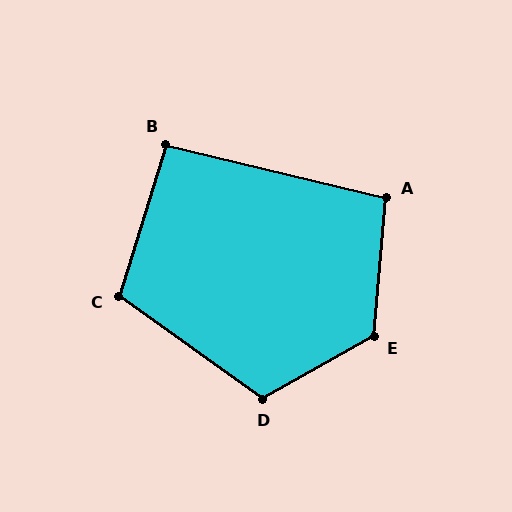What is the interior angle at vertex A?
Approximately 98 degrees (obtuse).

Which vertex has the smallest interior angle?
B, at approximately 94 degrees.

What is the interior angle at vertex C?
Approximately 108 degrees (obtuse).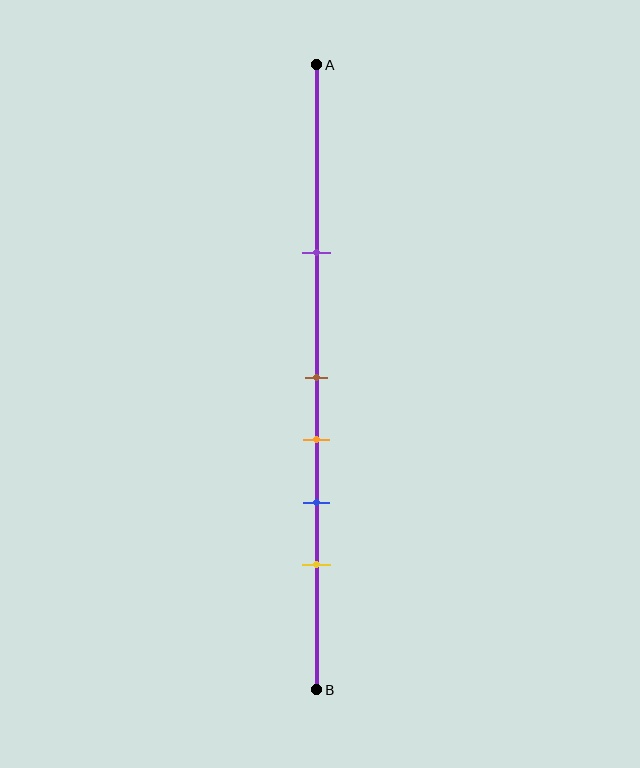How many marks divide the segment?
There are 5 marks dividing the segment.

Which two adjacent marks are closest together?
The brown and orange marks are the closest adjacent pair.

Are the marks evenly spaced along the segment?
No, the marks are not evenly spaced.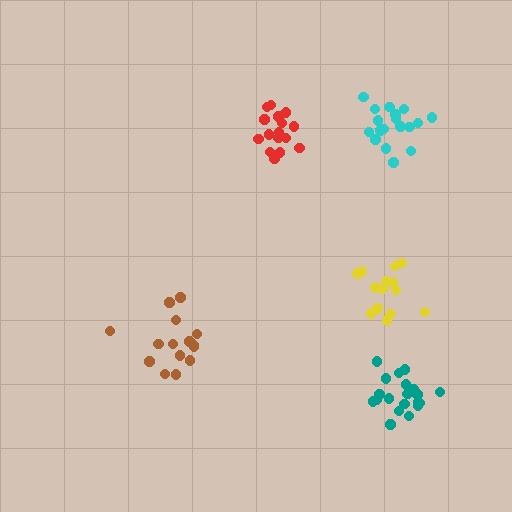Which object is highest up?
The cyan cluster is topmost.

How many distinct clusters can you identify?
There are 5 distinct clusters.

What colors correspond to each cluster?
The clusters are colored: brown, yellow, red, teal, cyan.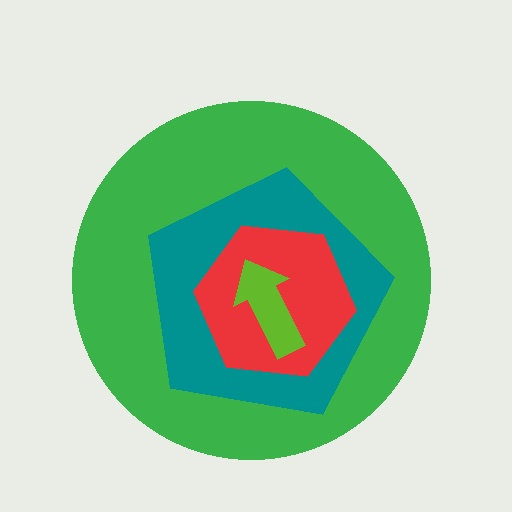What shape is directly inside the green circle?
The teal pentagon.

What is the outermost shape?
The green circle.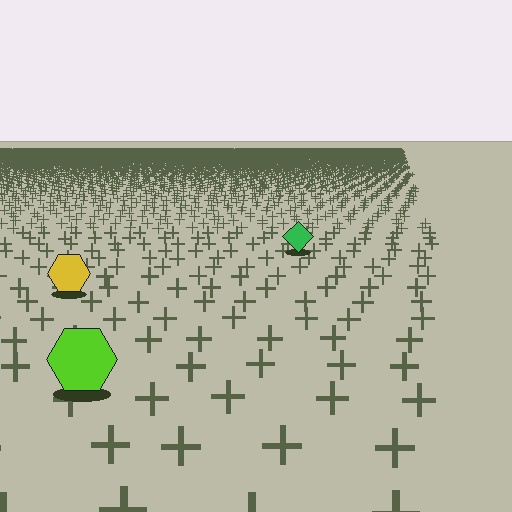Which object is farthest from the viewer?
The green diamond is farthest from the viewer. It appears smaller and the ground texture around it is denser.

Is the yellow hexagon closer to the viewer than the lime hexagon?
No. The lime hexagon is closer — you can tell from the texture gradient: the ground texture is coarser near it.